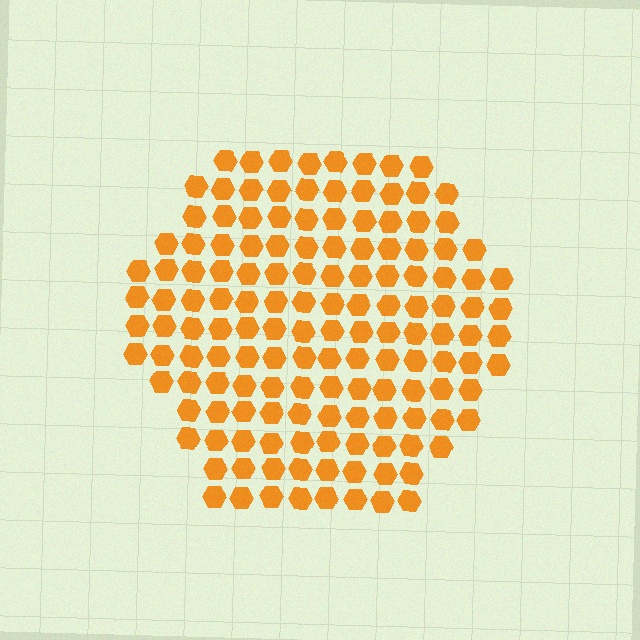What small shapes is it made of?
It is made of small hexagons.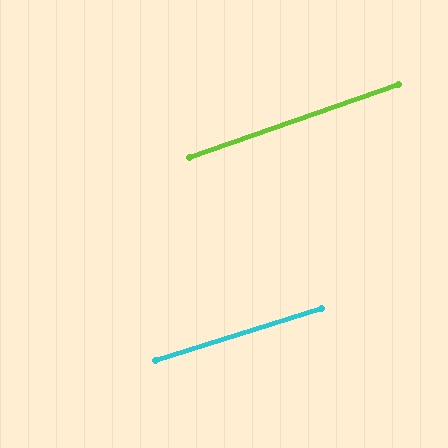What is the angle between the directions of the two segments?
Approximately 2 degrees.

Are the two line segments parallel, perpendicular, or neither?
Parallel — their directions differ by only 1.9°.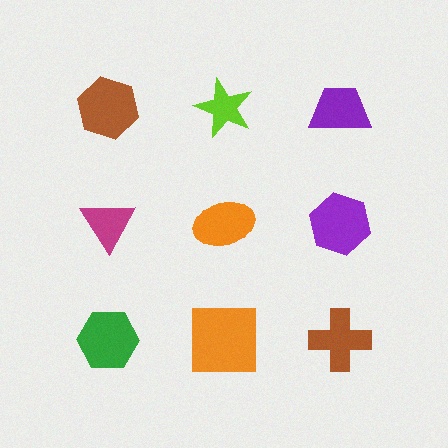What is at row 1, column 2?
A lime star.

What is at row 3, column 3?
A brown cross.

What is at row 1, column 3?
A purple trapezoid.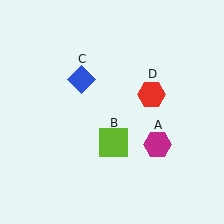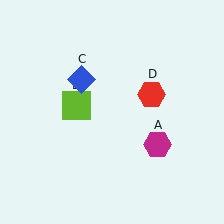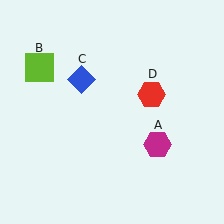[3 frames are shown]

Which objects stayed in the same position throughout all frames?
Magenta hexagon (object A) and blue diamond (object C) and red hexagon (object D) remained stationary.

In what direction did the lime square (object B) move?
The lime square (object B) moved up and to the left.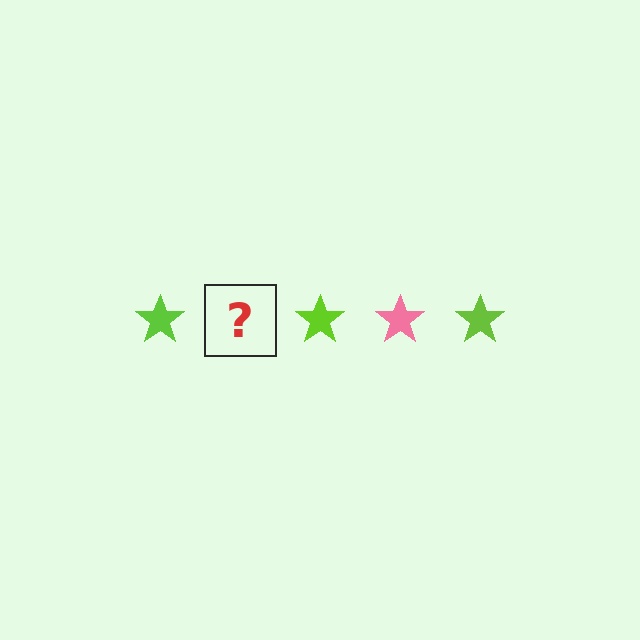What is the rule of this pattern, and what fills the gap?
The rule is that the pattern cycles through lime, pink stars. The gap should be filled with a pink star.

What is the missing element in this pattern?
The missing element is a pink star.